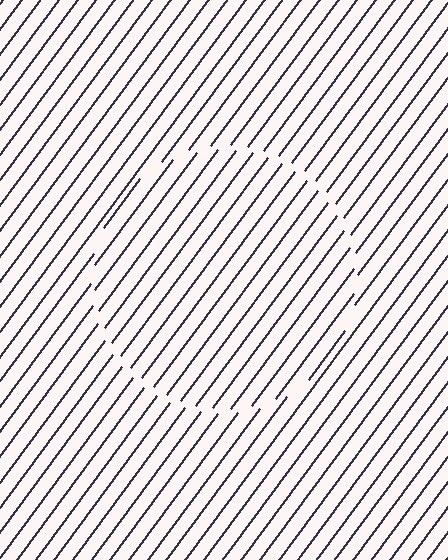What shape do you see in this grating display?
An illusory circle. The interior of the shape contains the same grating, shifted by half a period — the contour is defined by the phase discontinuity where line-ends from the inner and outer gratings abut.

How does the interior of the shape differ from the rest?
The interior of the shape contains the same grating, shifted by half a period — the contour is defined by the phase discontinuity where line-ends from the inner and outer gratings abut.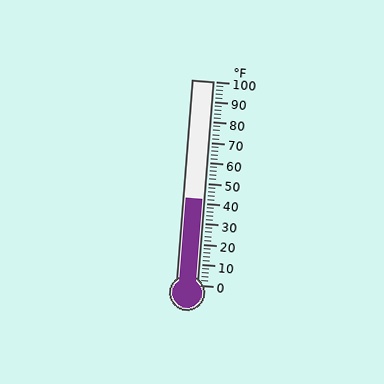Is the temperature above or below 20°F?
The temperature is above 20°F.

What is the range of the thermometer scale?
The thermometer scale ranges from 0°F to 100°F.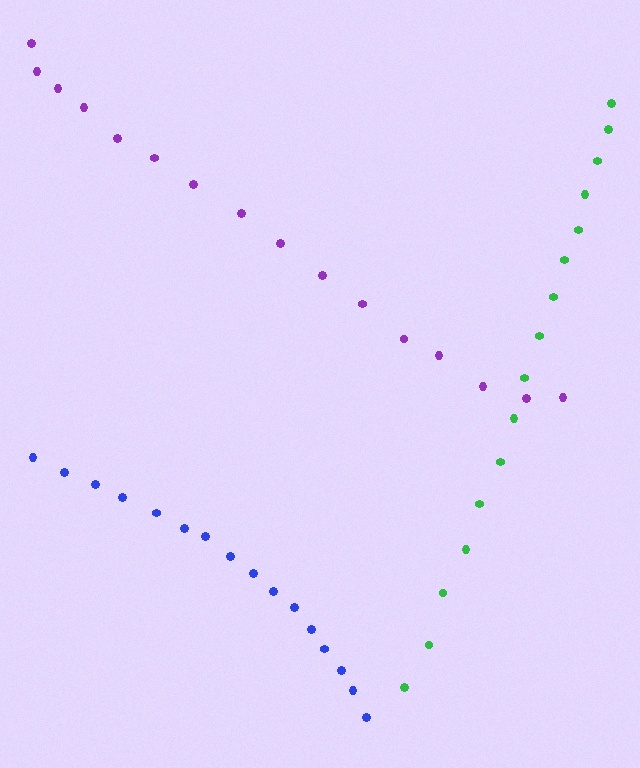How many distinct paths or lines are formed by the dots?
There are 3 distinct paths.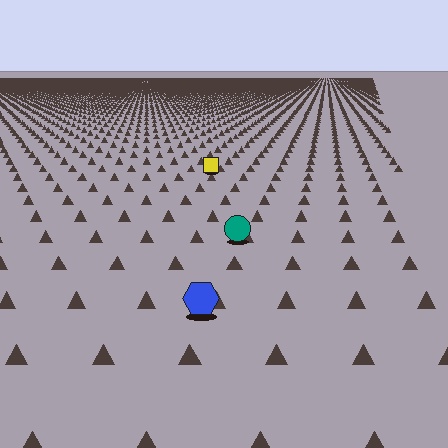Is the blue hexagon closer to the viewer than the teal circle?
Yes. The blue hexagon is closer — you can tell from the texture gradient: the ground texture is coarser near it.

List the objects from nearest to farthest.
From nearest to farthest: the blue hexagon, the teal circle, the yellow square.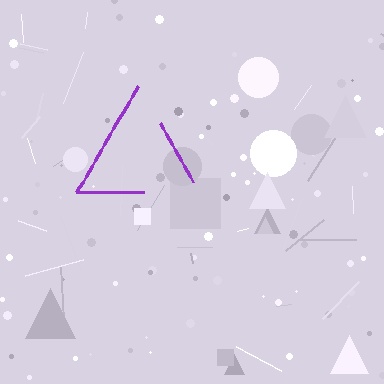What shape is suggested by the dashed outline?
The dashed outline suggests a triangle.